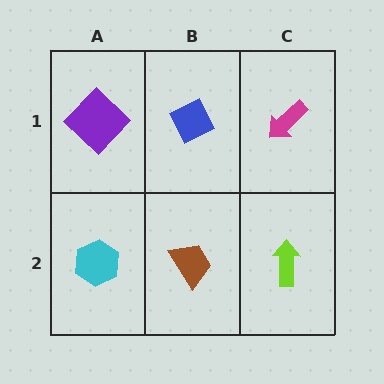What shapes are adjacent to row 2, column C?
A magenta arrow (row 1, column C), a brown trapezoid (row 2, column B).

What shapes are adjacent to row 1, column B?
A brown trapezoid (row 2, column B), a purple diamond (row 1, column A), a magenta arrow (row 1, column C).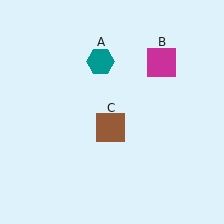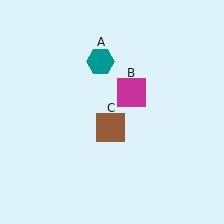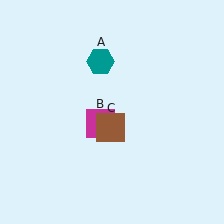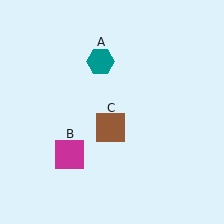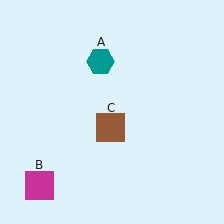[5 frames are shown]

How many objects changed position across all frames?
1 object changed position: magenta square (object B).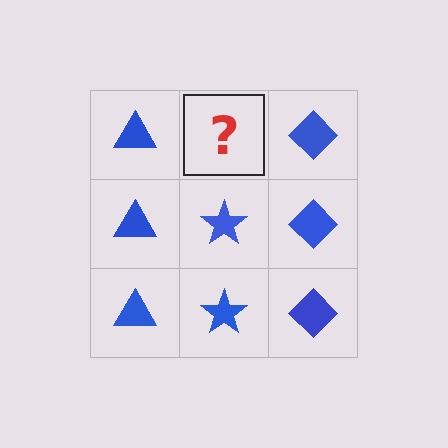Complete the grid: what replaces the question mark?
The question mark should be replaced with a blue star.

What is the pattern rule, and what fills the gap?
The rule is that each column has a consistent shape. The gap should be filled with a blue star.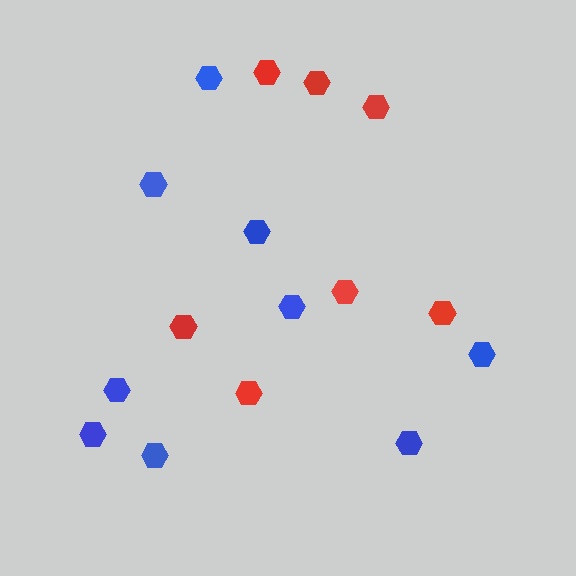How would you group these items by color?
There are 2 groups: one group of red hexagons (7) and one group of blue hexagons (9).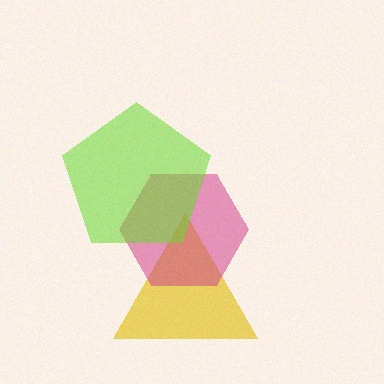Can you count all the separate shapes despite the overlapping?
Yes, there are 3 separate shapes.